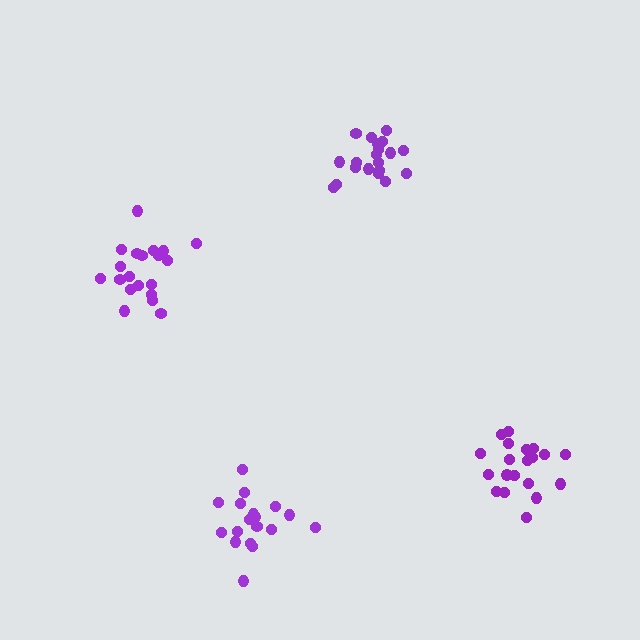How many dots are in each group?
Group 1: 20 dots, Group 2: 18 dots, Group 3: 20 dots, Group 4: 20 dots (78 total).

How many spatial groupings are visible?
There are 4 spatial groupings.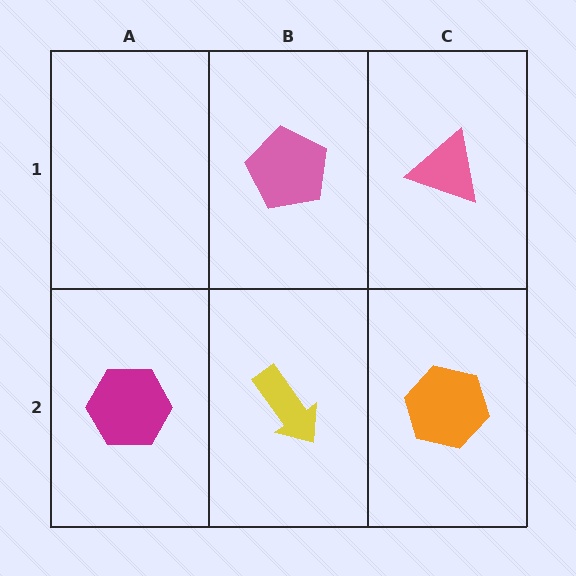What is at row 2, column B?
A yellow arrow.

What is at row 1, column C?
A pink triangle.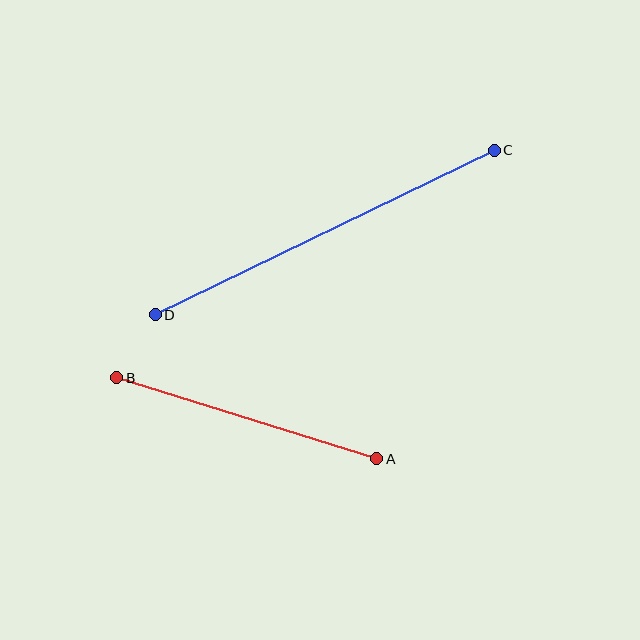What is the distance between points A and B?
The distance is approximately 272 pixels.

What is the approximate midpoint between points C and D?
The midpoint is at approximately (325, 232) pixels.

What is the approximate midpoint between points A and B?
The midpoint is at approximately (247, 418) pixels.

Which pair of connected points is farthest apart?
Points C and D are farthest apart.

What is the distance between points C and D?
The distance is approximately 377 pixels.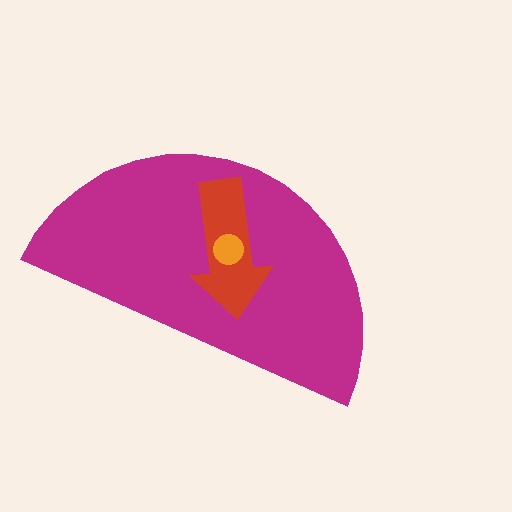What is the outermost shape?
The magenta semicircle.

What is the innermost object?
The orange circle.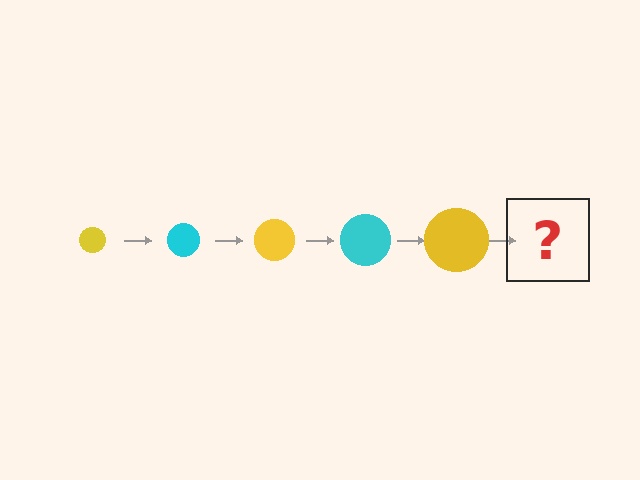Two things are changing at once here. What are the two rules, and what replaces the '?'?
The two rules are that the circle grows larger each step and the color cycles through yellow and cyan. The '?' should be a cyan circle, larger than the previous one.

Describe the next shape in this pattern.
It should be a cyan circle, larger than the previous one.